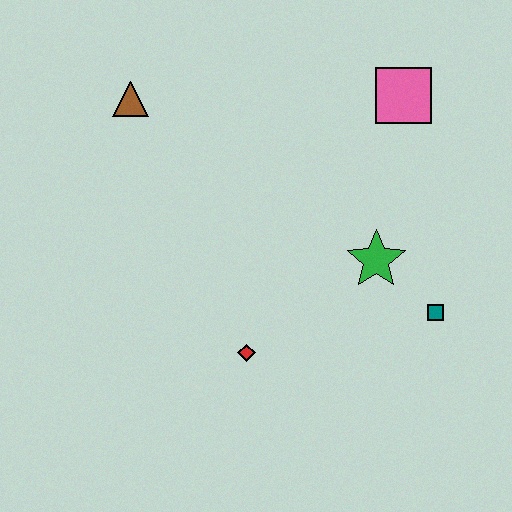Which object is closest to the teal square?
The green star is closest to the teal square.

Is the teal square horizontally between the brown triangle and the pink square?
No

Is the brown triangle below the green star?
No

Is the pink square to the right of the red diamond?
Yes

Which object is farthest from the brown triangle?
The teal square is farthest from the brown triangle.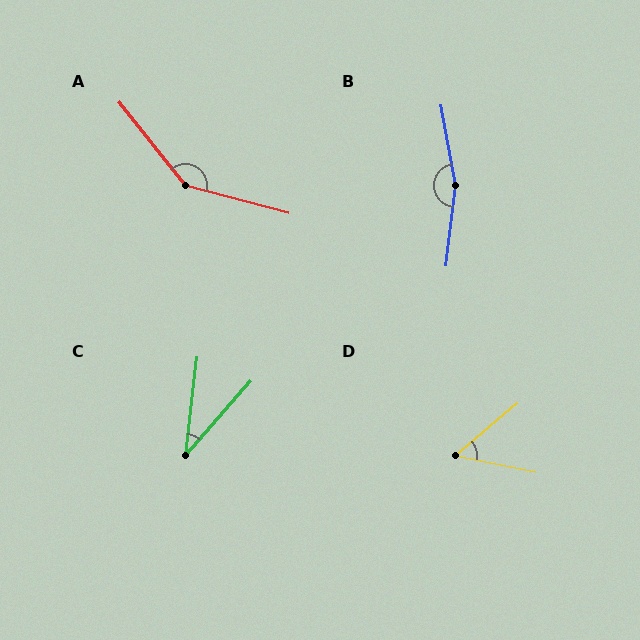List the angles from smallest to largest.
C (35°), D (52°), A (144°), B (163°).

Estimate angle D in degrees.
Approximately 52 degrees.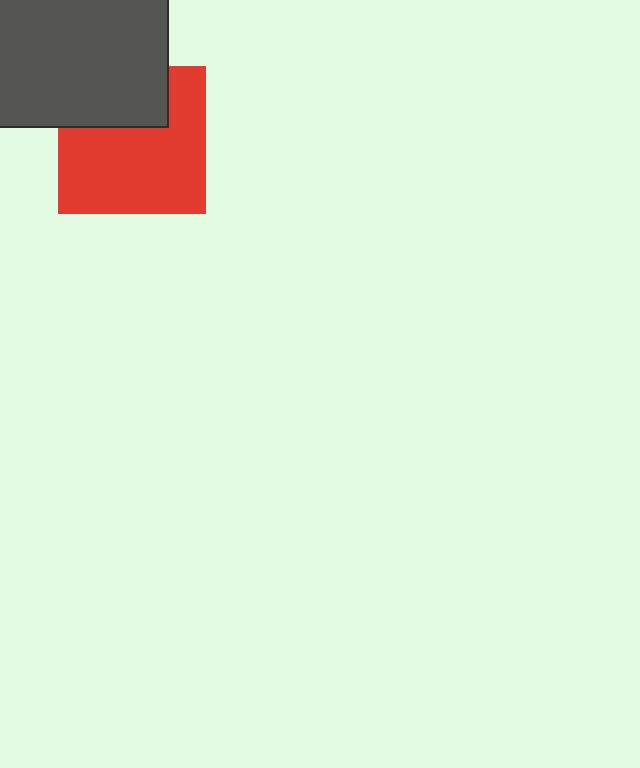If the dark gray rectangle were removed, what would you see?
You would see the complete red square.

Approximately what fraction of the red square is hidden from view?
Roughly 32% of the red square is hidden behind the dark gray rectangle.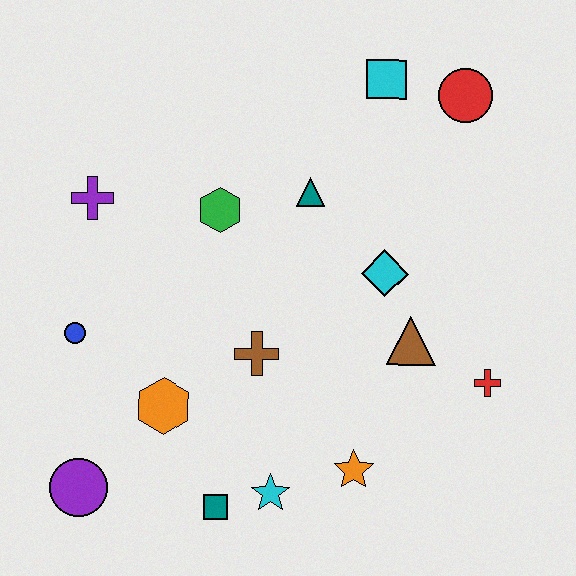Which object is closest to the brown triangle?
The cyan diamond is closest to the brown triangle.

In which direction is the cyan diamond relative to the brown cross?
The cyan diamond is to the right of the brown cross.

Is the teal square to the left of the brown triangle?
Yes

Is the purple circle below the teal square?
No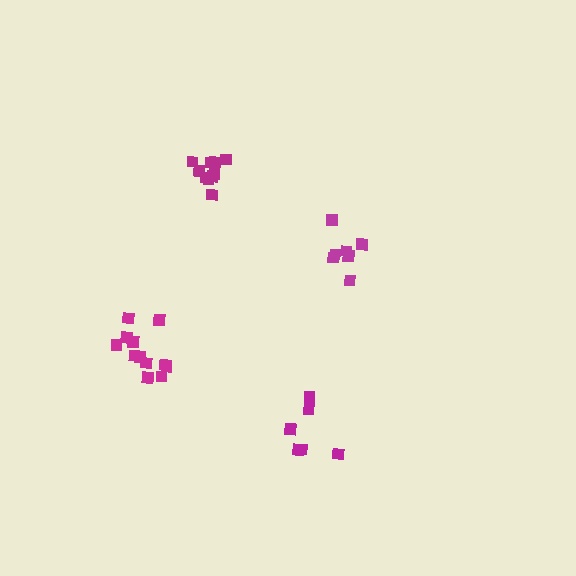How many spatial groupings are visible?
There are 4 spatial groupings.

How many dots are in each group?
Group 1: 7 dots, Group 2: 6 dots, Group 3: 12 dots, Group 4: 10 dots (35 total).